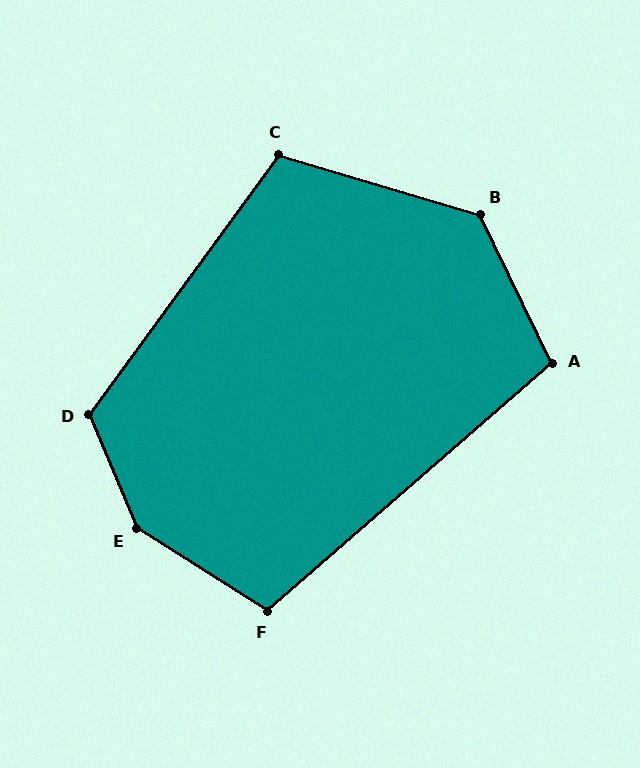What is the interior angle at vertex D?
Approximately 121 degrees (obtuse).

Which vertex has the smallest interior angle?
A, at approximately 105 degrees.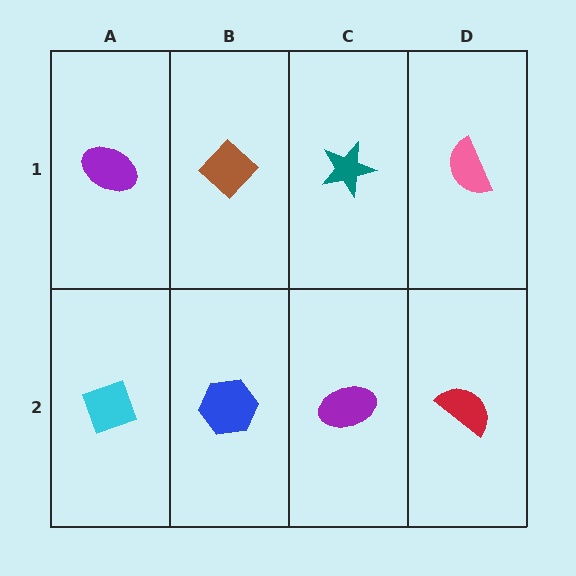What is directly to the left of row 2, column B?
A cyan diamond.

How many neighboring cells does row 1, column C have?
3.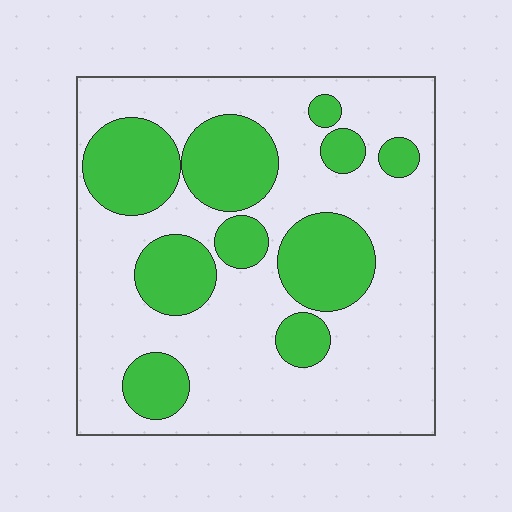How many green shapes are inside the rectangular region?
10.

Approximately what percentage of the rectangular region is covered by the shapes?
Approximately 30%.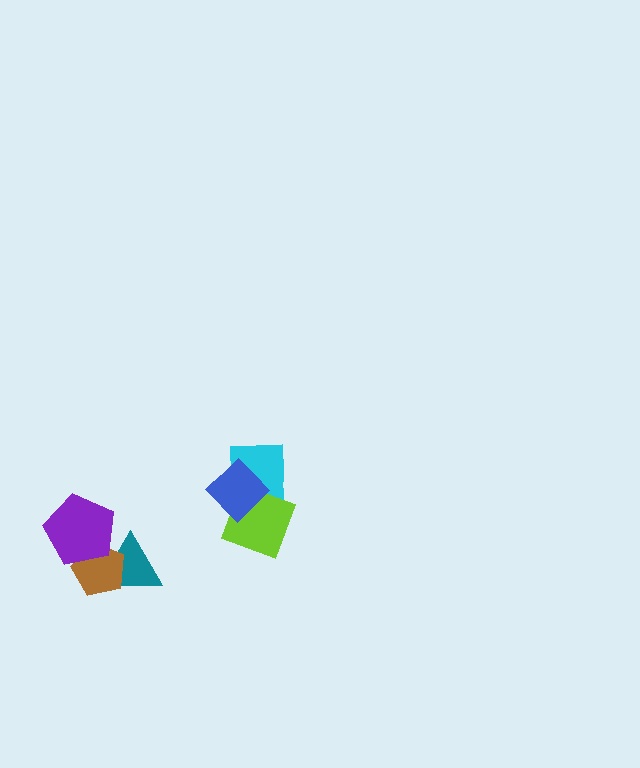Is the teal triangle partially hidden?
Yes, it is partially covered by another shape.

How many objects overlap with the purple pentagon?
2 objects overlap with the purple pentagon.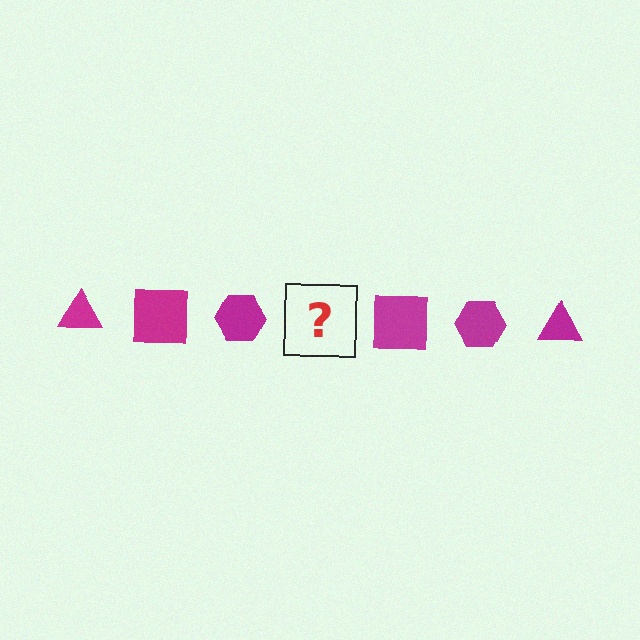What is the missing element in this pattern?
The missing element is a magenta triangle.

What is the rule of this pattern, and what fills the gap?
The rule is that the pattern cycles through triangle, square, hexagon shapes in magenta. The gap should be filled with a magenta triangle.